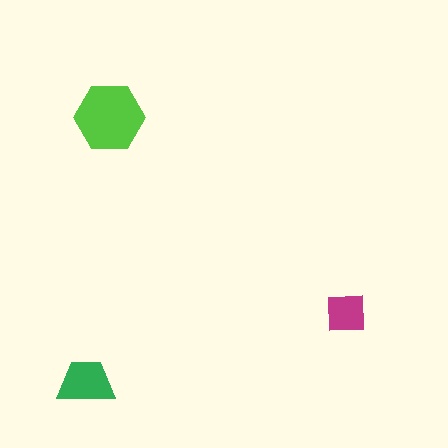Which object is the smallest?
The magenta square.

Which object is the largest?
The lime hexagon.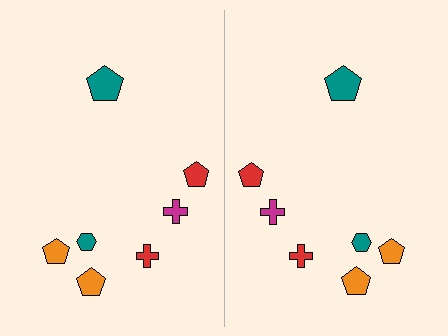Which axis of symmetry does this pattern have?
The pattern has a vertical axis of symmetry running through the center of the image.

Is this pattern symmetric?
Yes, this pattern has bilateral (reflection) symmetry.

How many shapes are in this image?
There are 14 shapes in this image.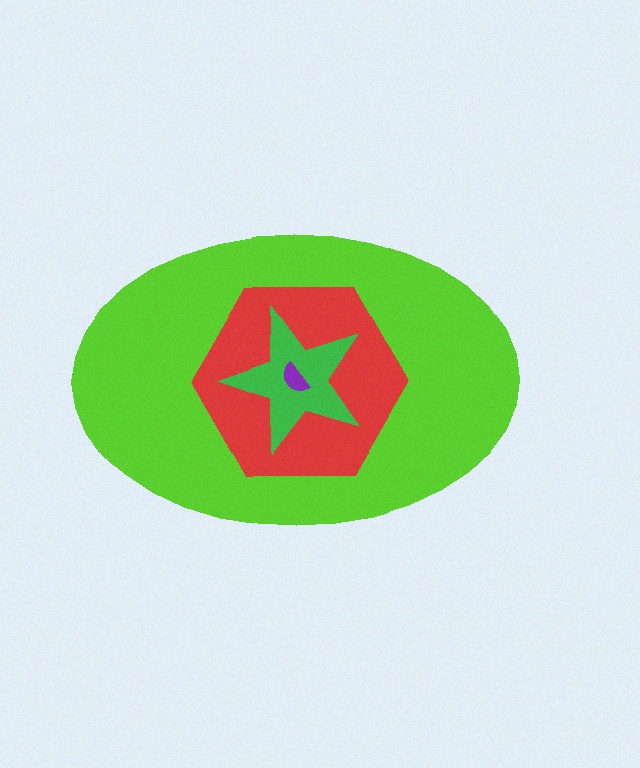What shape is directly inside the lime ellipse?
The red hexagon.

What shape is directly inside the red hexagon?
The green star.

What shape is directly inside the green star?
The purple semicircle.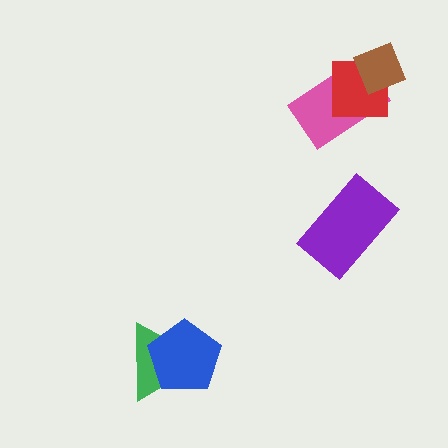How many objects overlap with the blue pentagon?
1 object overlaps with the blue pentagon.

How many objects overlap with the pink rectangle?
2 objects overlap with the pink rectangle.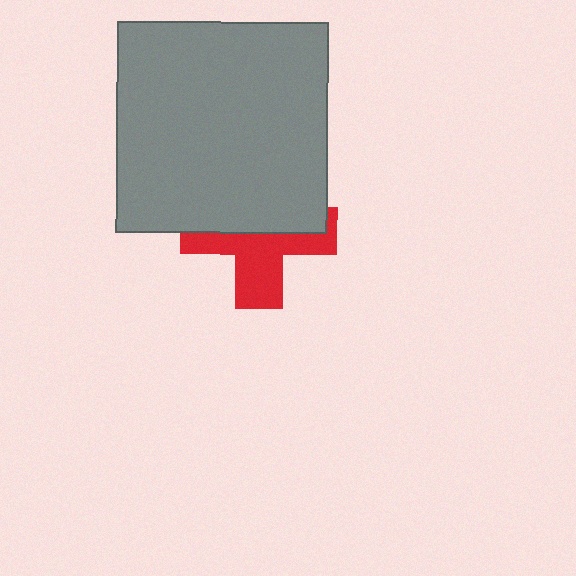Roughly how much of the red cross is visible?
About half of it is visible (roughly 49%).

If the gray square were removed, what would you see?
You would see the complete red cross.